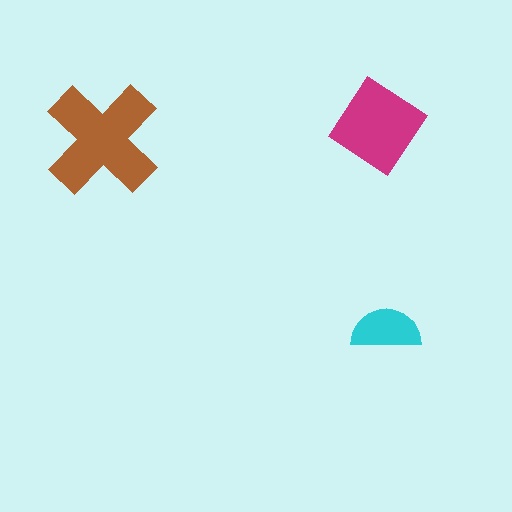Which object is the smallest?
The cyan semicircle.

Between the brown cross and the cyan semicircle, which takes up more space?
The brown cross.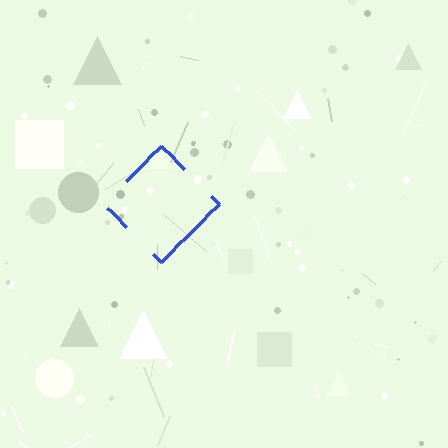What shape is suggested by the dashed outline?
The dashed outline suggests a diamond.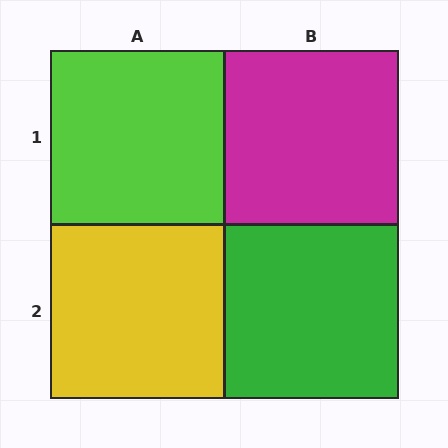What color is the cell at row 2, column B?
Green.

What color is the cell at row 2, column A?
Yellow.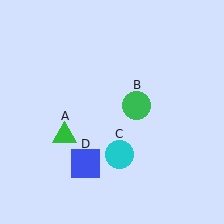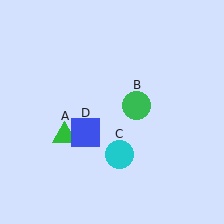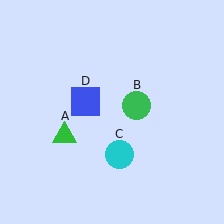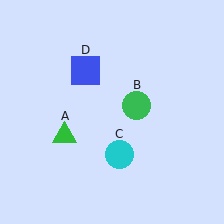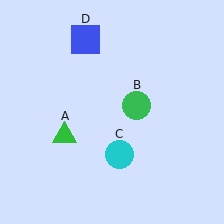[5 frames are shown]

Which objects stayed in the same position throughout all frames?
Green triangle (object A) and green circle (object B) and cyan circle (object C) remained stationary.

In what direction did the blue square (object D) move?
The blue square (object D) moved up.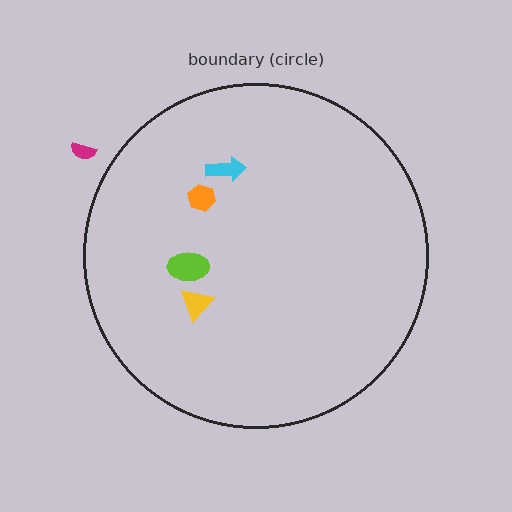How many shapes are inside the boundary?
4 inside, 1 outside.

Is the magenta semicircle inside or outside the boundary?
Outside.